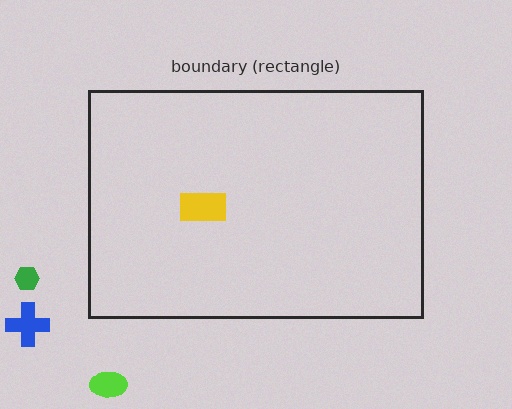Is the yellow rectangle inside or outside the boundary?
Inside.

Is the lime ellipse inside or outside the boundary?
Outside.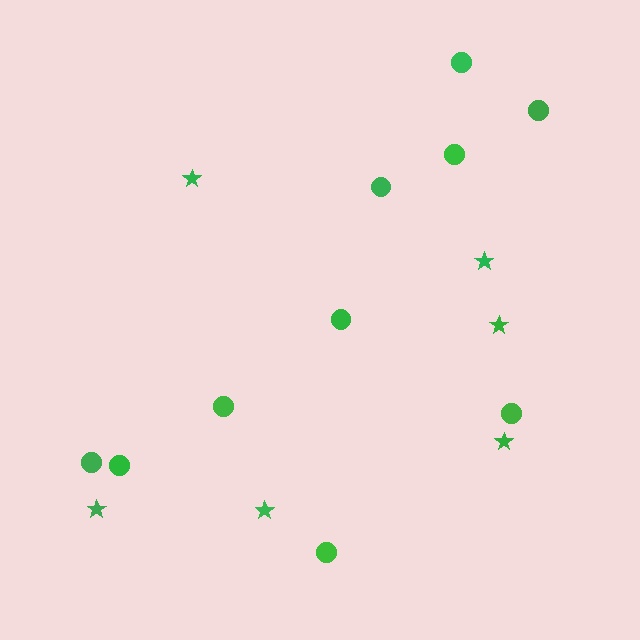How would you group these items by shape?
There are 2 groups: one group of circles (10) and one group of stars (6).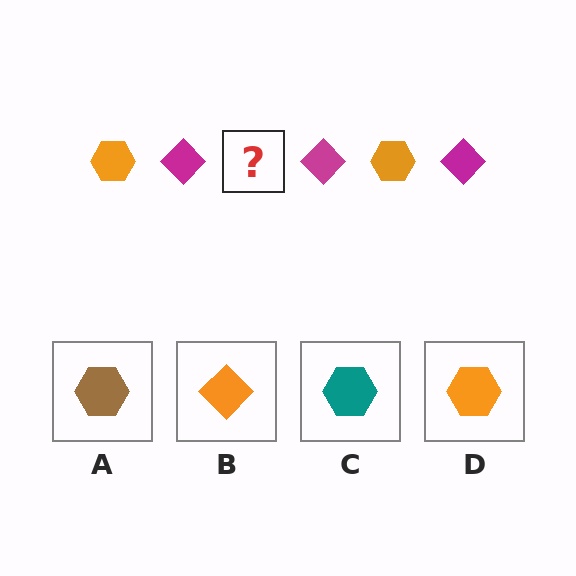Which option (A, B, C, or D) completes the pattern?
D.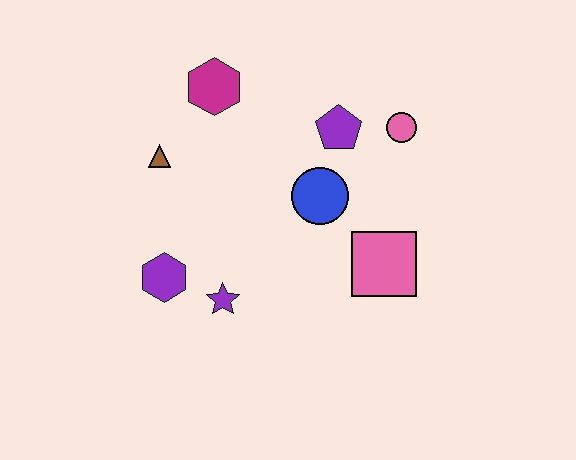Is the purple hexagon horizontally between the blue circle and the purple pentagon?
No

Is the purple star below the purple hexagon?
Yes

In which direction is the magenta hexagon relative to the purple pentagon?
The magenta hexagon is to the left of the purple pentagon.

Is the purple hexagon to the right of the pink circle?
No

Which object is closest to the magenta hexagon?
The brown triangle is closest to the magenta hexagon.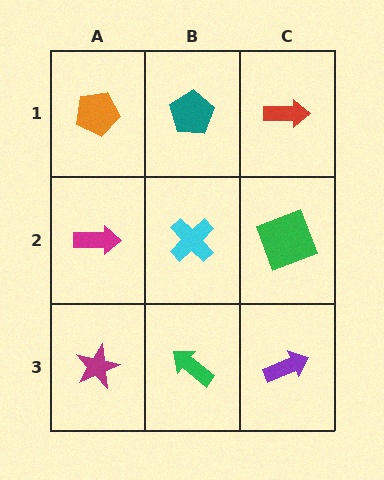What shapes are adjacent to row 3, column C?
A green square (row 2, column C), a green arrow (row 3, column B).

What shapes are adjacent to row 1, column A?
A magenta arrow (row 2, column A), a teal pentagon (row 1, column B).